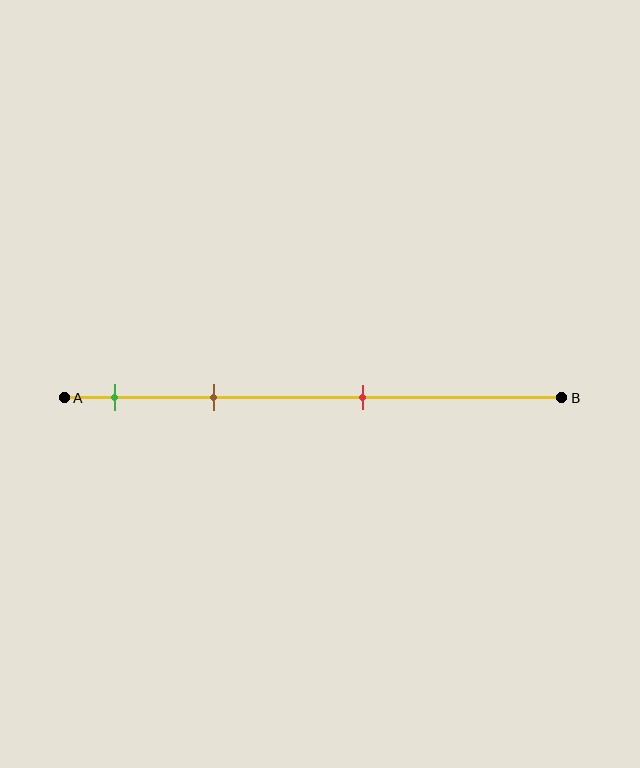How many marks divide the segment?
There are 3 marks dividing the segment.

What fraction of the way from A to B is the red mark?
The red mark is approximately 60% (0.6) of the way from A to B.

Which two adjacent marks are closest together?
The green and brown marks are the closest adjacent pair.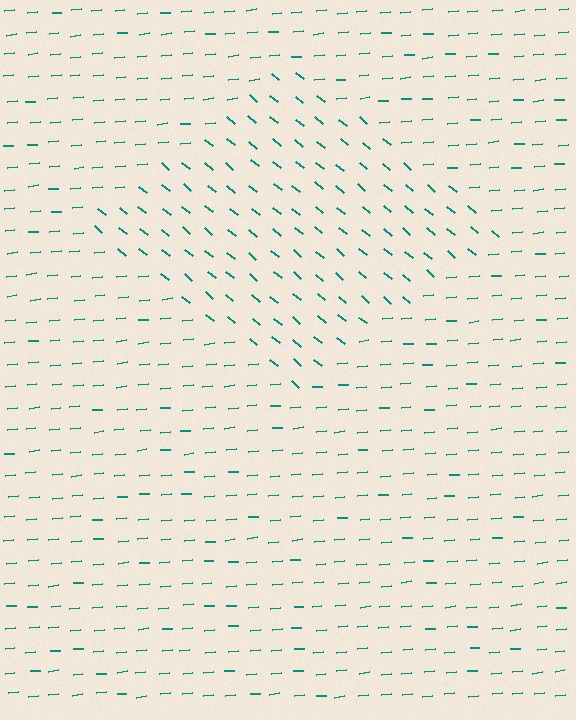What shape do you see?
I see a diamond.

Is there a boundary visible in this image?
Yes, there is a texture boundary formed by a change in line orientation.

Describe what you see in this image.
The image is filled with small teal line segments. A diamond region in the image has lines oriented differently from the surrounding lines, creating a visible texture boundary.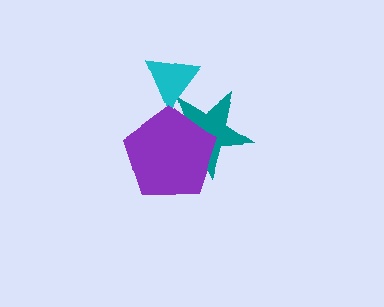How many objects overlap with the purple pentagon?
1 object overlaps with the purple pentagon.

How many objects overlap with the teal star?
2 objects overlap with the teal star.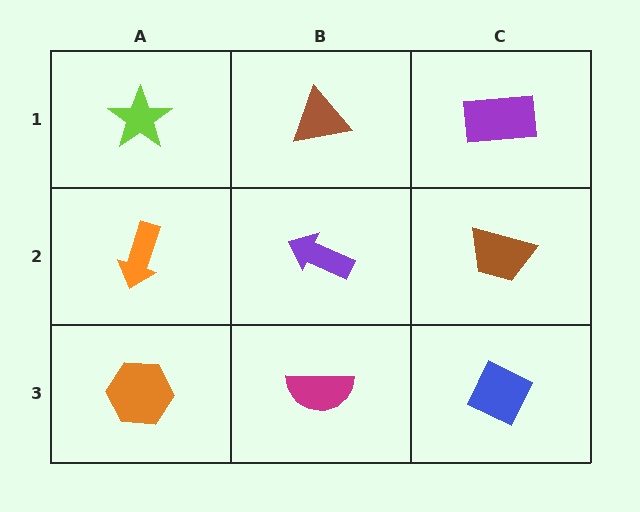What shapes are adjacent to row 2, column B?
A brown triangle (row 1, column B), a magenta semicircle (row 3, column B), an orange arrow (row 2, column A), a brown trapezoid (row 2, column C).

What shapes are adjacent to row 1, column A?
An orange arrow (row 2, column A), a brown triangle (row 1, column B).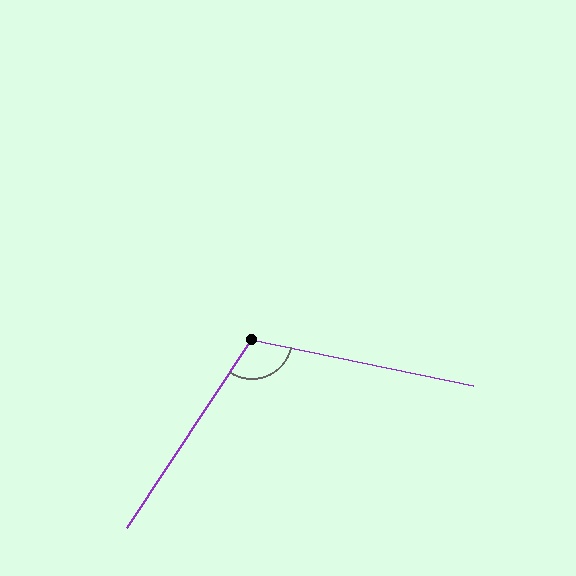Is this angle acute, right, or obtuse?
It is obtuse.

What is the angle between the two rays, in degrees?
Approximately 112 degrees.